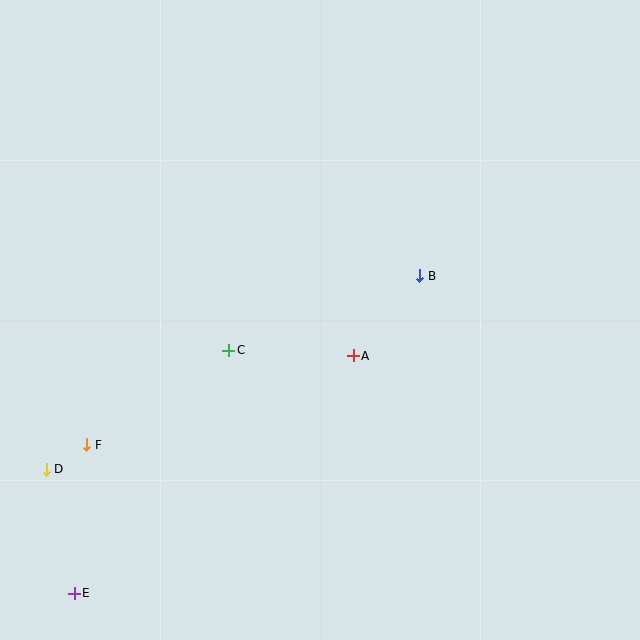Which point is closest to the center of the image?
Point A at (353, 356) is closest to the center.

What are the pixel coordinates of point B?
Point B is at (420, 276).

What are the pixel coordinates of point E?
Point E is at (74, 593).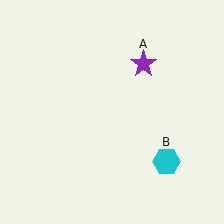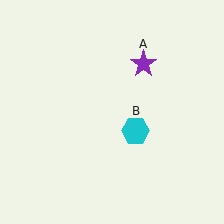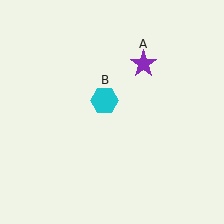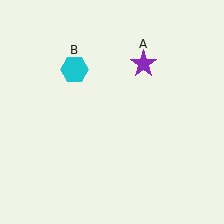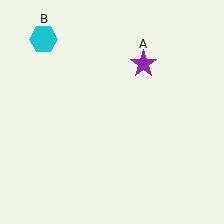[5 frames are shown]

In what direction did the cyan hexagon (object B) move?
The cyan hexagon (object B) moved up and to the left.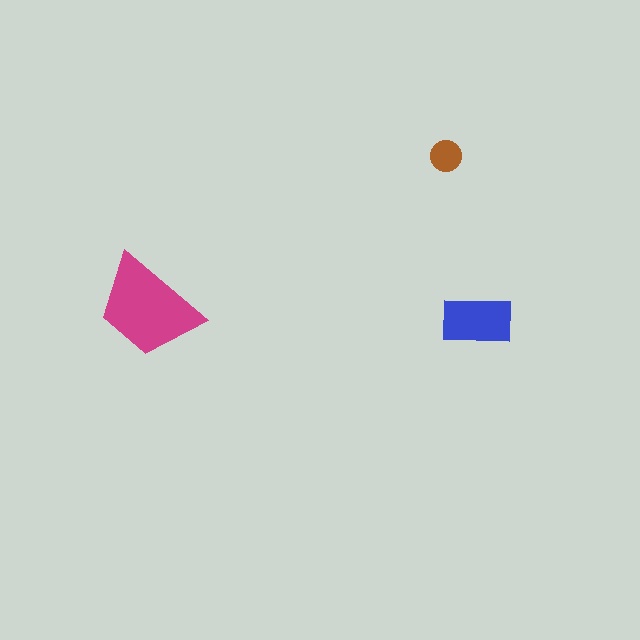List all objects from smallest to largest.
The brown circle, the blue rectangle, the magenta trapezoid.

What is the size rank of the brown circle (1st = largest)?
3rd.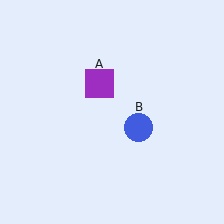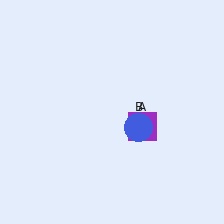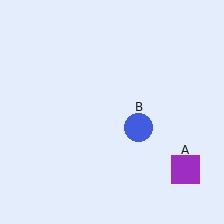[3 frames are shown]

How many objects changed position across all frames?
1 object changed position: purple square (object A).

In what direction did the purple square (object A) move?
The purple square (object A) moved down and to the right.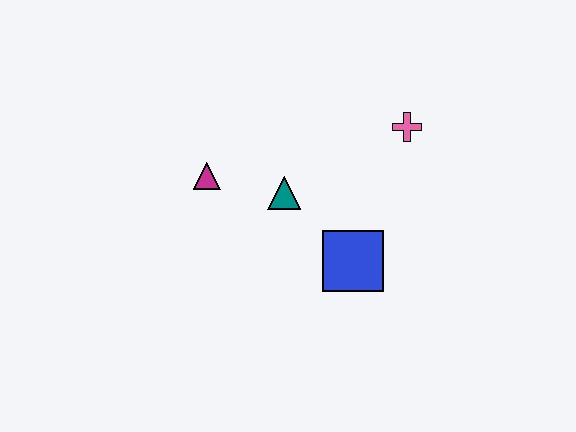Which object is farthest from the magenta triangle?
The pink cross is farthest from the magenta triangle.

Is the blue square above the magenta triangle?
No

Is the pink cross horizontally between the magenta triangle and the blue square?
No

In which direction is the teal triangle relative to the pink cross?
The teal triangle is to the left of the pink cross.